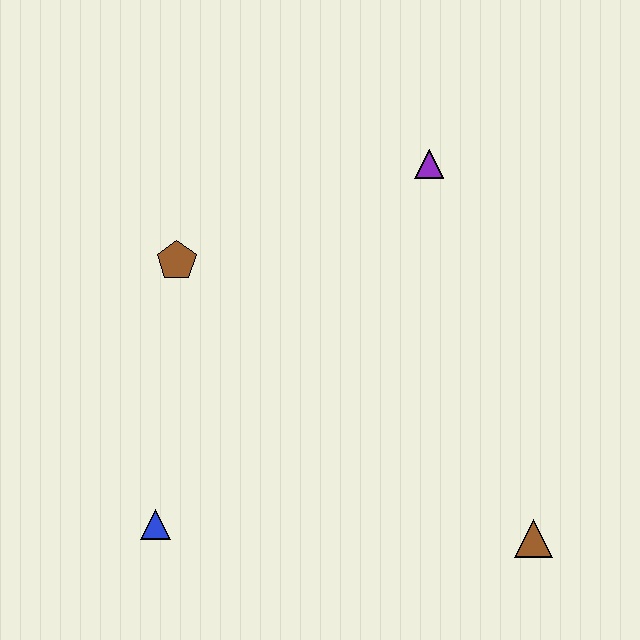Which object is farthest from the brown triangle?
The brown pentagon is farthest from the brown triangle.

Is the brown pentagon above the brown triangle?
Yes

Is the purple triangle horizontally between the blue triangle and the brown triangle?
Yes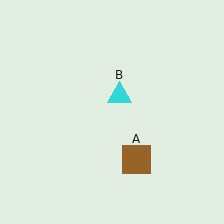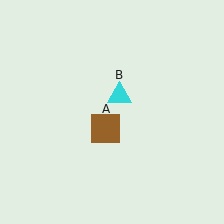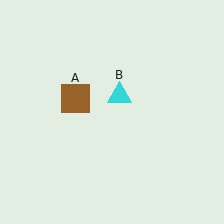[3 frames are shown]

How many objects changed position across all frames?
1 object changed position: brown square (object A).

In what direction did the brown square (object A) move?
The brown square (object A) moved up and to the left.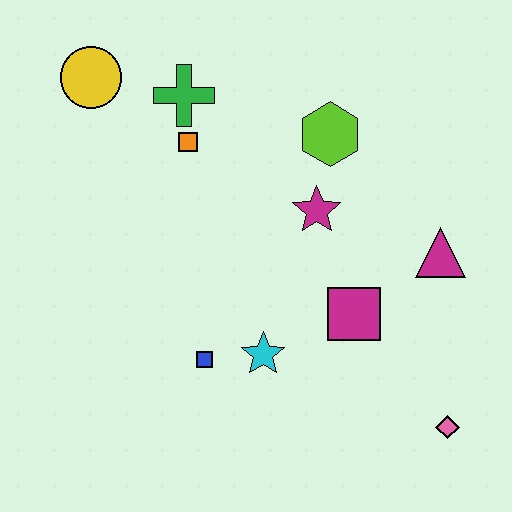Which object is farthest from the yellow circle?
The pink diamond is farthest from the yellow circle.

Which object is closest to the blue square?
The cyan star is closest to the blue square.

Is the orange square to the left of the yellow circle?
No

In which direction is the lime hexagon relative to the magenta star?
The lime hexagon is above the magenta star.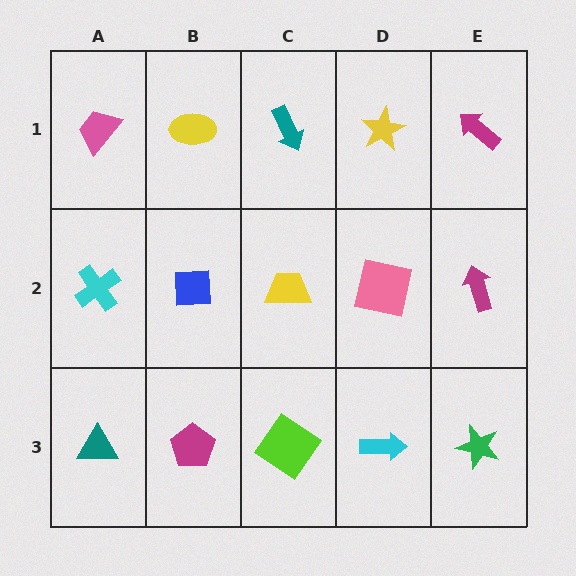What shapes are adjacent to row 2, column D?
A yellow star (row 1, column D), a cyan arrow (row 3, column D), a yellow trapezoid (row 2, column C), a magenta arrow (row 2, column E).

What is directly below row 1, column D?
A pink square.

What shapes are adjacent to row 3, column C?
A yellow trapezoid (row 2, column C), a magenta pentagon (row 3, column B), a cyan arrow (row 3, column D).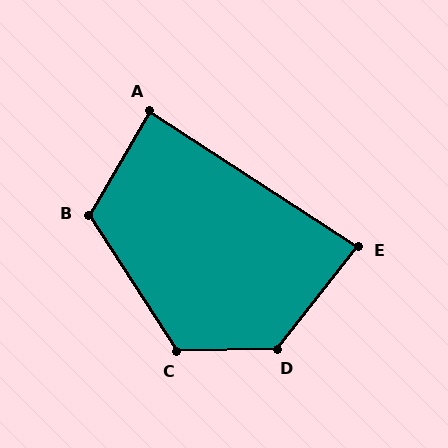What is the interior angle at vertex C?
Approximately 122 degrees (obtuse).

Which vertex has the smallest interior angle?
E, at approximately 85 degrees.